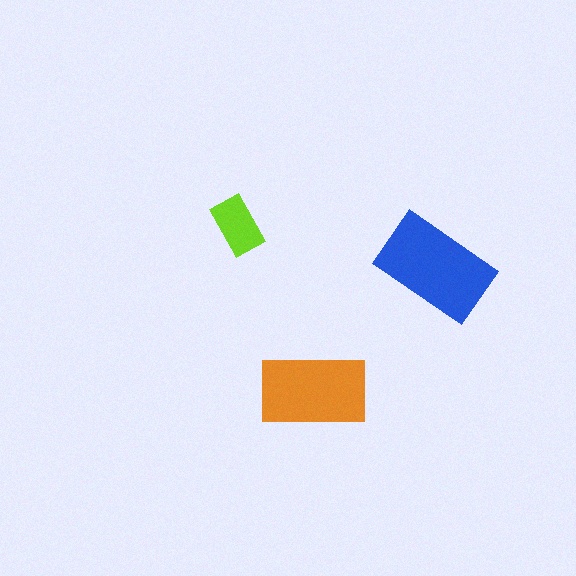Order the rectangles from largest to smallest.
the blue one, the orange one, the lime one.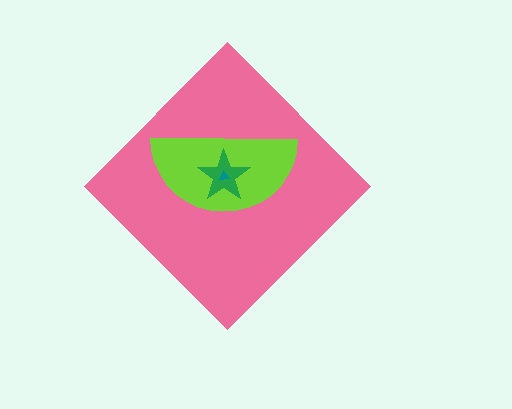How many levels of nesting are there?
4.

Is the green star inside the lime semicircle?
Yes.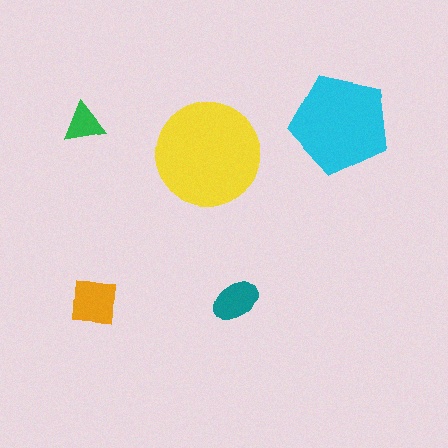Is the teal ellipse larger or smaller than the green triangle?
Larger.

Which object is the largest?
The yellow circle.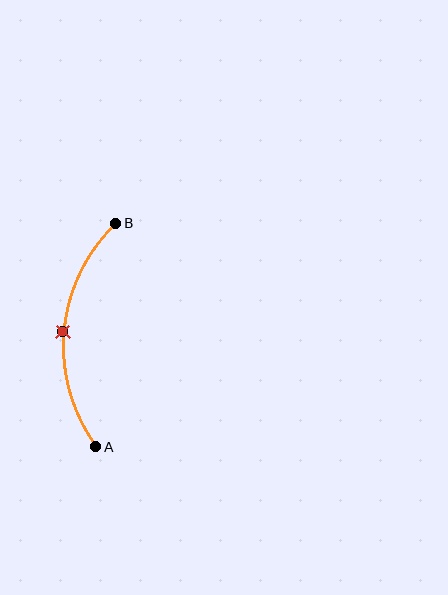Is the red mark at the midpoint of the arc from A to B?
Yes. The red mark lies on the arc at equal arc-length from both A and B — it is the arc midpoint.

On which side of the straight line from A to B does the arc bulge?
The arc bulges to the left of the straight line connecting A and B.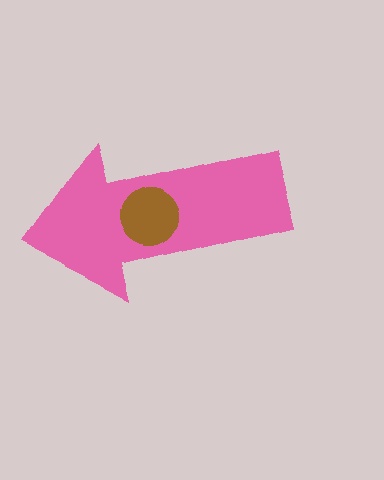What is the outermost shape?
The pink arrow.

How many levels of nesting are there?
2.